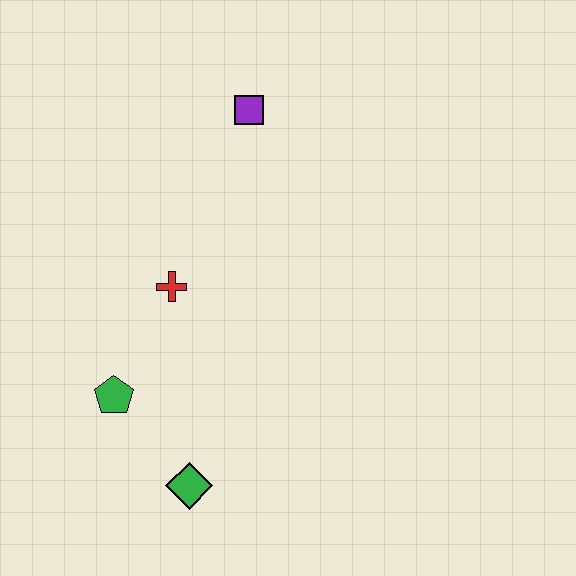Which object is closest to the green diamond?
The green pentagon is closest to the green diamond.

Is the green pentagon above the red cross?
No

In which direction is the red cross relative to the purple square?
The red cross is below the purple square.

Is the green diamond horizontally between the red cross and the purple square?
Yes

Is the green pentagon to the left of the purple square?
Yes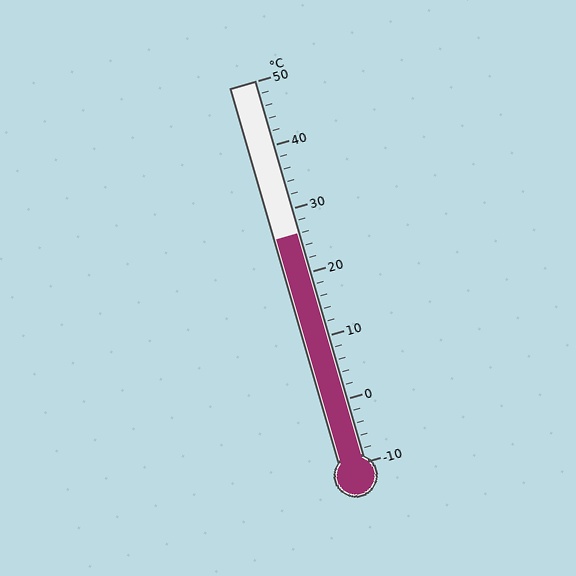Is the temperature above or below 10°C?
The temperature is above 10°C.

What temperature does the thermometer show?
The thermometer shows approximately 26°C.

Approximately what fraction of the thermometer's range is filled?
The thermometer is filled to approximately 60% of its range.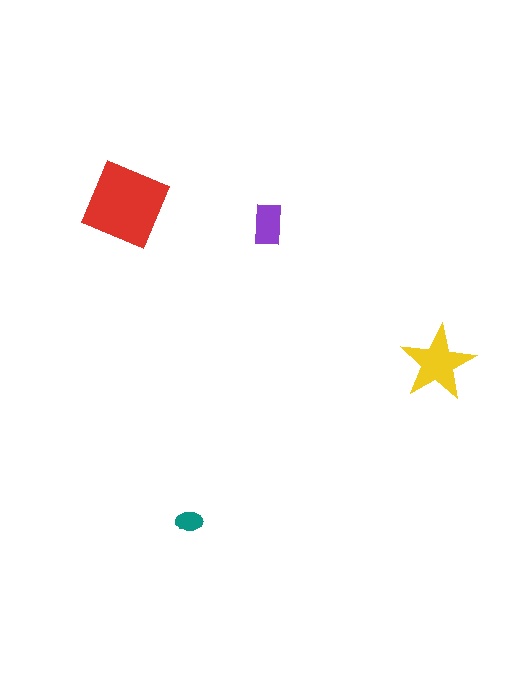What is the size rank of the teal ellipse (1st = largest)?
4th.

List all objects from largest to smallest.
The red square, the yellow star, the purple rectangle, the teal ellipse.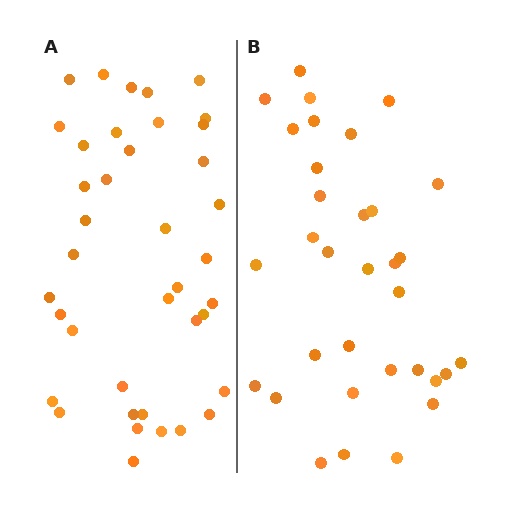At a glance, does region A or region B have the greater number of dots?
Region A (the left region) has more dots.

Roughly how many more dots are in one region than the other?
Region A has about 6 more dots than region B.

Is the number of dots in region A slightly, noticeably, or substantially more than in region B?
Region A has only slightly more — the two regions are fairly close. The ratio is roughly 1.2 to 1.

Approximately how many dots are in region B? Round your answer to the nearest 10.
About 30 dots. (The exact count is 33, which rounds to 30.)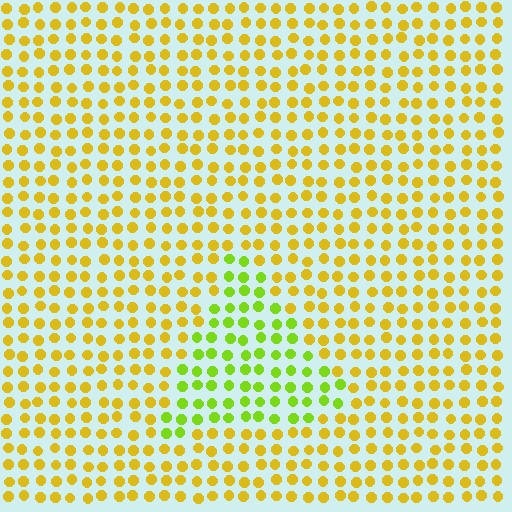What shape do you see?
I see a triangle.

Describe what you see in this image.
The image is filled with small yellow elements in a uniform arrangement. A triangle-shaped region is visible where the elements are tinted to a slightly different hue, forming a subtle color boundary.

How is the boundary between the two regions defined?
The boundary is defined purely by a slight shift in hue (about 40 degrees). Spacing, size, and orientation are identical on both sides.